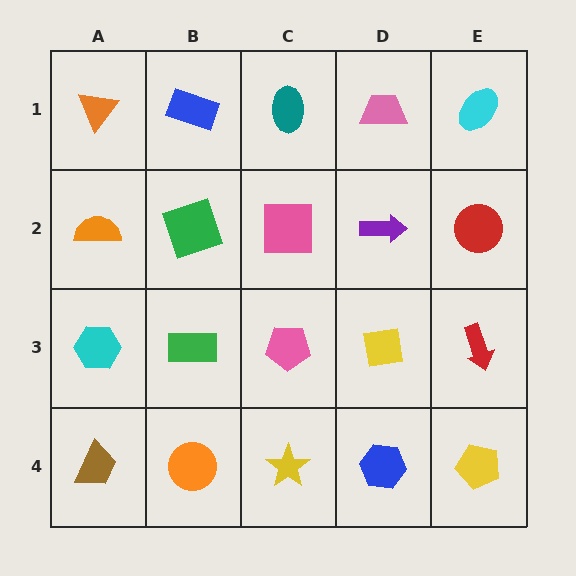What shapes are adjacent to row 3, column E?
A red circle (row 2, column E), a yellow pentagon (row 4, column E), a yellow square (row 3, column D).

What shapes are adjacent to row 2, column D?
A pink trapezoid (row 1, column D), a yellow square (row 3, column D), a pink square (row 2, column C), a red circle (row 2, column E).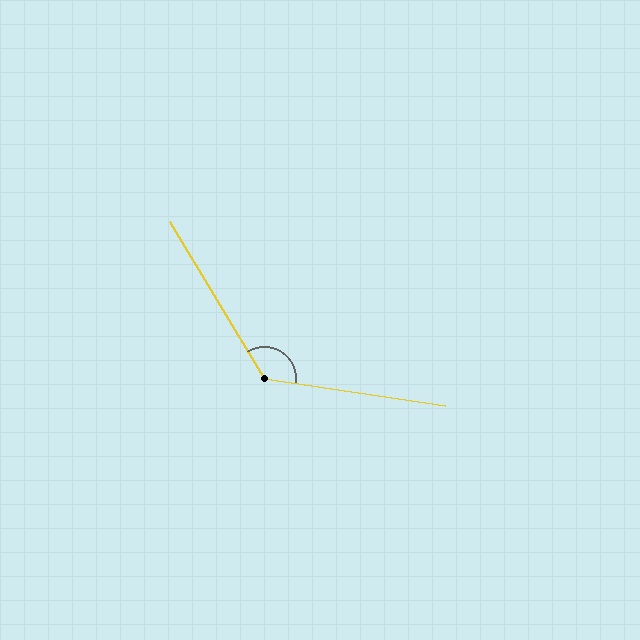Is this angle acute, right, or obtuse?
It is obtuse.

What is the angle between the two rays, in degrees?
Approximately 130 degrees.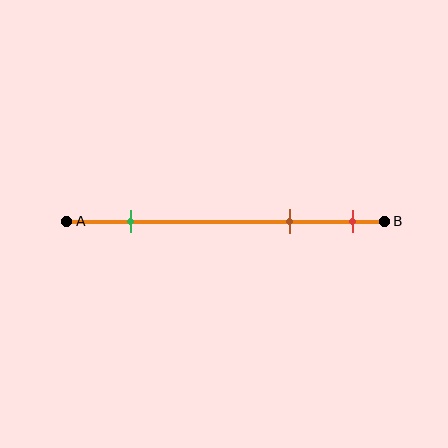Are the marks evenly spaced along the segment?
No, the marks are not evenly spaced.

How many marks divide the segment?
There are 3 marks dividing the segment.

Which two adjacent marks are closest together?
The brown and red marks are the closest adjacent pair.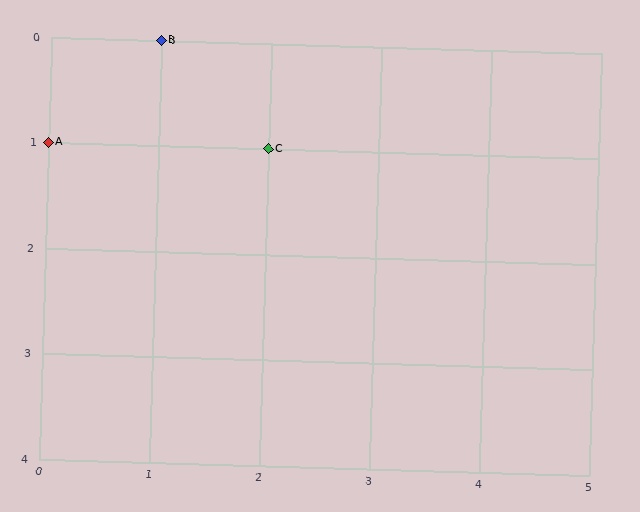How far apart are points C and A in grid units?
Points C and A are 2 columns apart.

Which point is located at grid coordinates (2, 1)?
Point C is at (2, 1).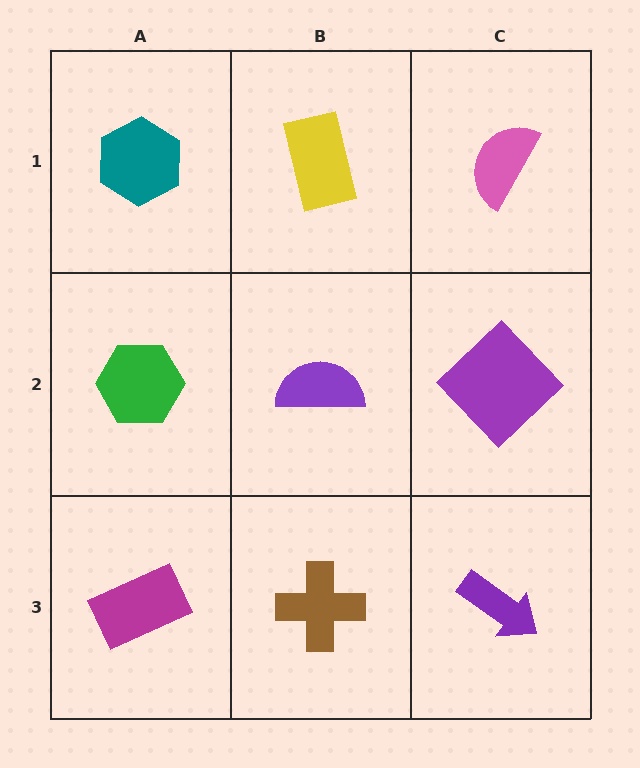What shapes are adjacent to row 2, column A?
A teal hexagon (row 1, column A), a magenta rectangle (row 3, column A), a purple semicircle (row 2, column B).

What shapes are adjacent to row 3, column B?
A purple semicircle (row 2, column B), a magenta rectangle (row 3, column A), a purple arrow (row 3, column C).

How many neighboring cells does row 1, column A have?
2.